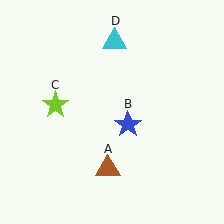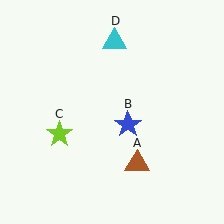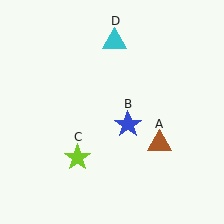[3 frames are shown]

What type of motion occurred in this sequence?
The brown triangle (object A), lime star (object C) rotated counterclockwise around the center of the scene.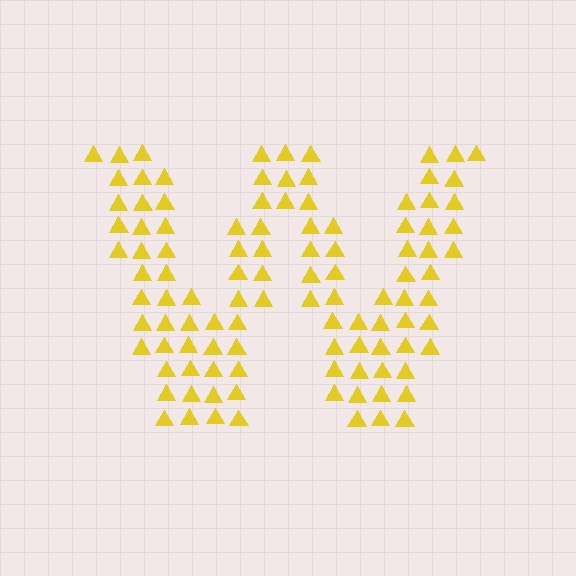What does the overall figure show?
The overall figure shows the letter W.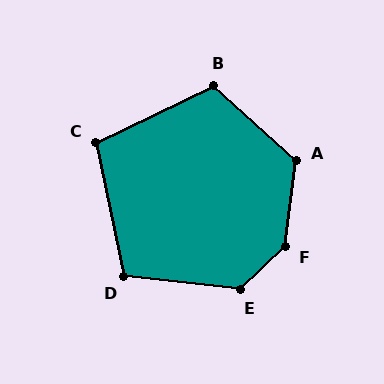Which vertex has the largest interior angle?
F, at approximately 140 degrees.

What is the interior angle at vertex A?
Approximately 125 degrees (obtuse).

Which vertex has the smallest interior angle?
C, at approximately 104 degrees.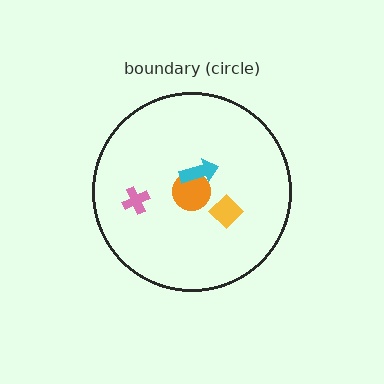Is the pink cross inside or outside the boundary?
Inside.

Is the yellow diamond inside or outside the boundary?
Inside.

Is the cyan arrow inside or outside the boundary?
Inside.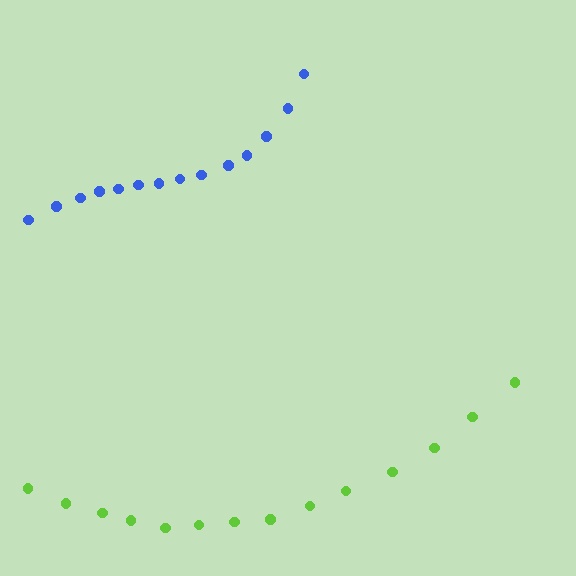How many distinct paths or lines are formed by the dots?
There are 2 distinct paths.